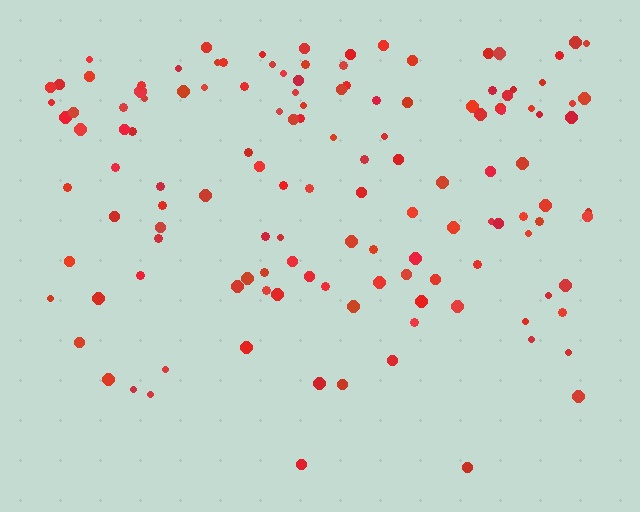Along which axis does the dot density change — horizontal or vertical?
Vertical.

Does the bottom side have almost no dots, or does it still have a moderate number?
Still a moderate number, just noticeably fewer than the top.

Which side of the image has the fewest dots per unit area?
The bottom.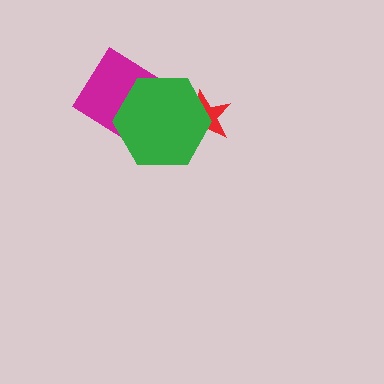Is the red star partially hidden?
Yes, it is partially covered by another shape.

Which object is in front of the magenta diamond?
The green hexagon is in front of the magenta diamond.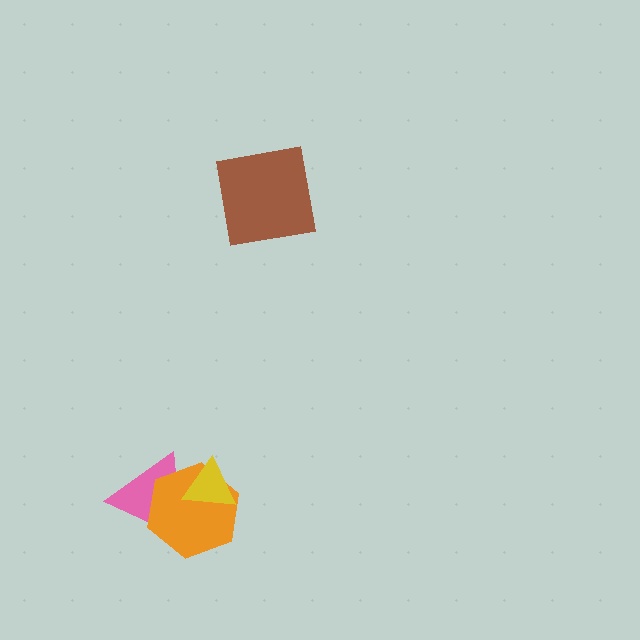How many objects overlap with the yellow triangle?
2 objects overlap with the yellow triangle.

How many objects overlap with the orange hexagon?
2 objects overlap with the orange hexagon.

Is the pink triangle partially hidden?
Yes, it is partially covered by another shape.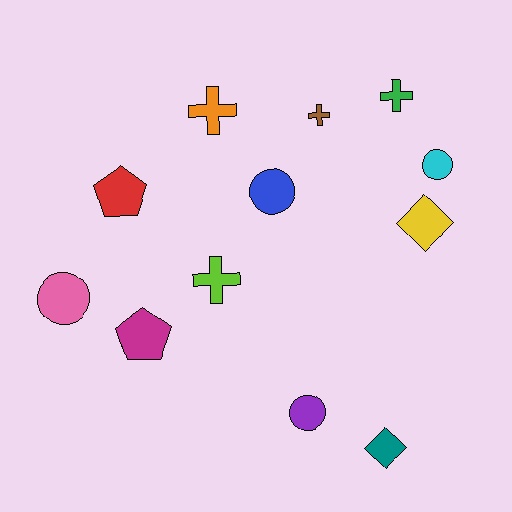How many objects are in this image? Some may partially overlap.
There are 12 objects.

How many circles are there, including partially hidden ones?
There are 4 circles.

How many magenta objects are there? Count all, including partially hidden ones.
There is 1 magenta object.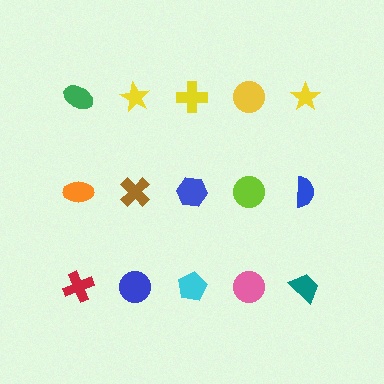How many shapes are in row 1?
5 shapes.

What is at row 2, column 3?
A blue hexagon.